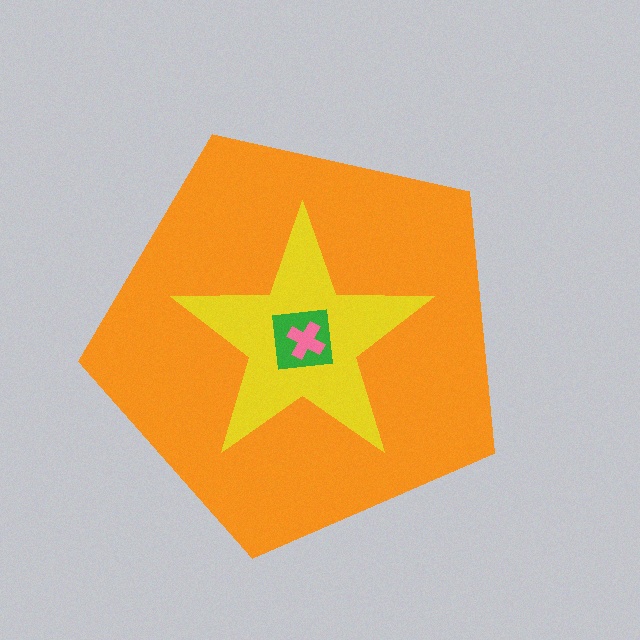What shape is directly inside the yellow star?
The green square.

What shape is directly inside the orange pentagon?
The yellow star.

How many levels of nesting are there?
4.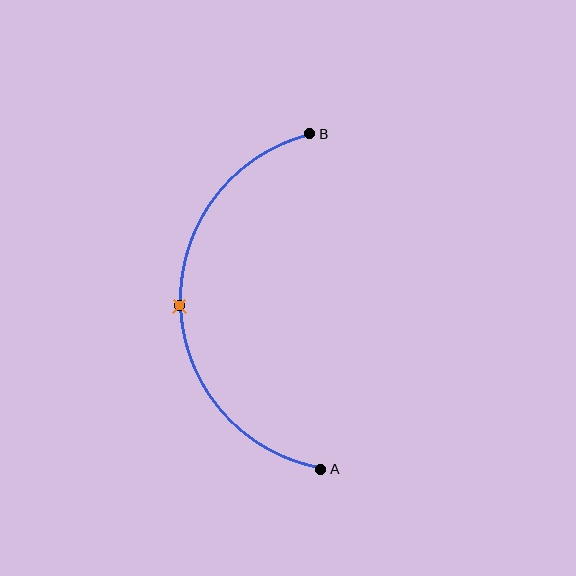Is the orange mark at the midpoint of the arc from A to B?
Yes. The orange mark lies on the arc at equal arc-length from both A and B — it is the arc midpoint.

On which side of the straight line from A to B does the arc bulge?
The arc bulges to the left of the straight line connecting A and B.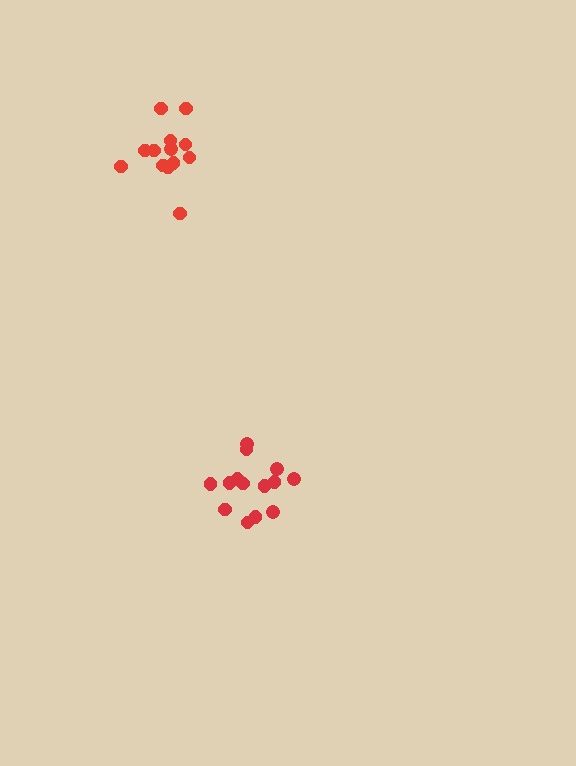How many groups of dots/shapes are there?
There are 2 groups.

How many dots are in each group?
Group 1: 13 dots, Group 2: 14 dots (27 total).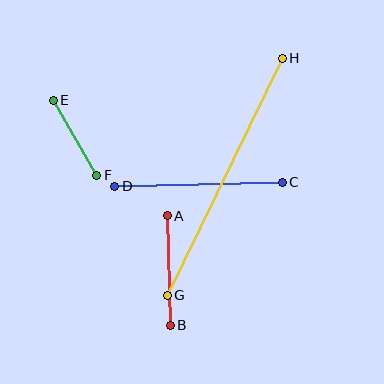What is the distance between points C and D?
The distance is approximately 167 pixels.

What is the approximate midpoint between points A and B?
The midpoint is at approximately (169, 270) pixels.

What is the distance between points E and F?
The distance is approximately 87 pixels.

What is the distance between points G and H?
The distance is approximately 264 pixels.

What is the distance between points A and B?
The distance is approximately 110 pixels.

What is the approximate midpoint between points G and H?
The midpoint is at approximately (225, 177) pixels.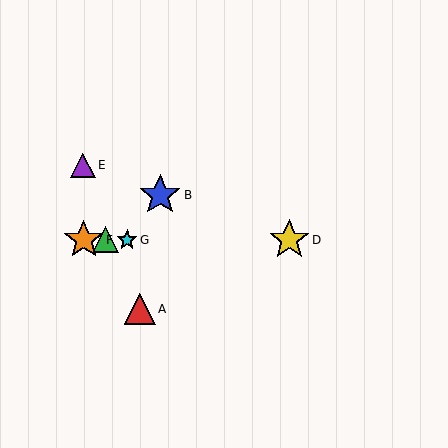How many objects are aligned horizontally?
4 objects (C, D, F, G) are aligned horizontally.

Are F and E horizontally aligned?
No, F is at y≈240 and E is at y≈165.